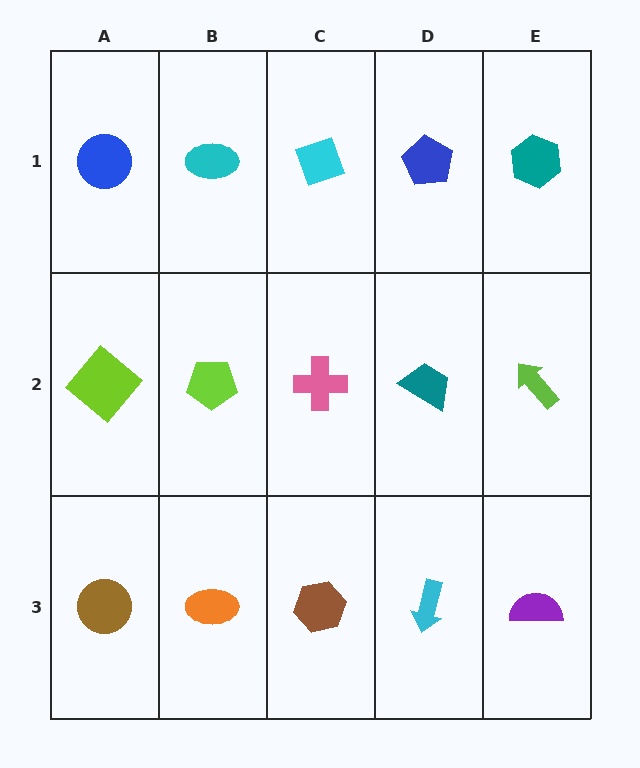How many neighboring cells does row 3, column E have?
2.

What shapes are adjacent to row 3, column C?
A pink cross (row 2, column C), an orange ellipse (row 3, column B), a cyan arrow (row 3, column D).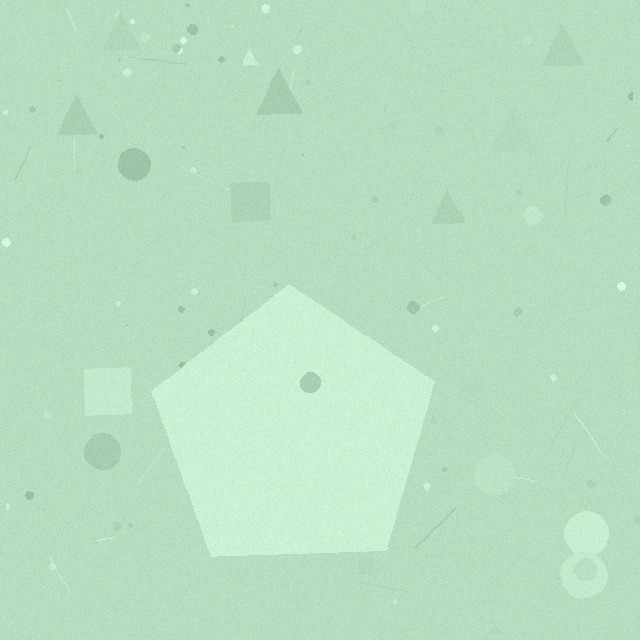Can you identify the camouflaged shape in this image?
The camouflaged shape is a pentagon.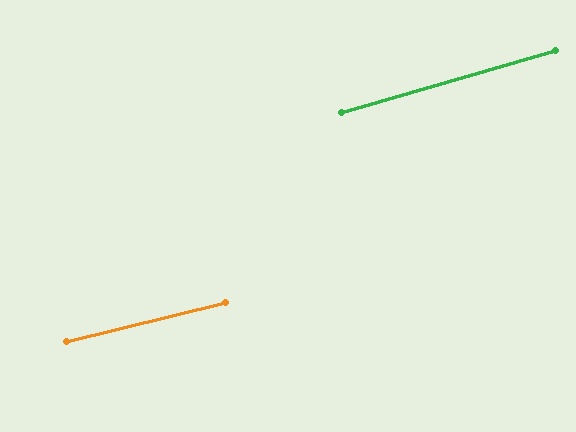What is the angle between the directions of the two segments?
Approximately 2 degrees.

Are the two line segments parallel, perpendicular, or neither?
Parallel — their directions differ by only 1.8°.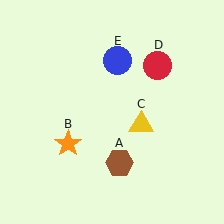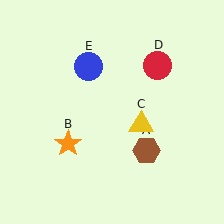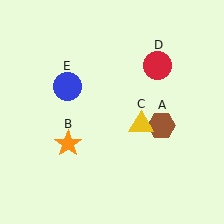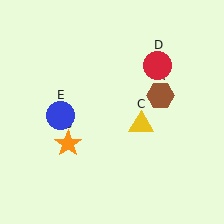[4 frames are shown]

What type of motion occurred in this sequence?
The brown hexagon (object A), blue circle (object E) rotated counterclockwise around the center of the scene.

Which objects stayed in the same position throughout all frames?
Orange star (object B) and yellow triangle (object C) and red circle (object D) remained stationary.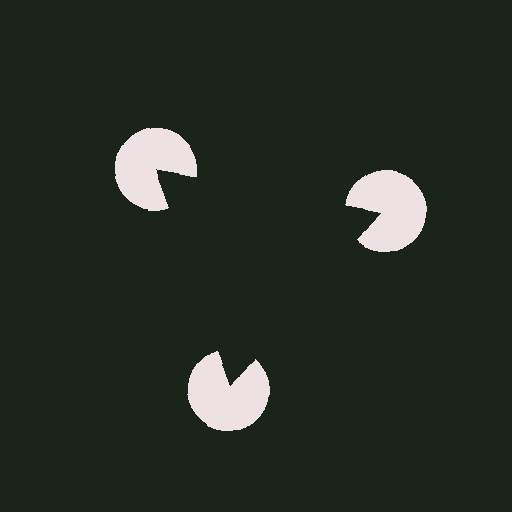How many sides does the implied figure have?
3 sides.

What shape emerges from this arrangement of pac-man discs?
An illusory triangle — its edges are inferred from the aligned wedge cuts in the pac-man discs, not physically drawn.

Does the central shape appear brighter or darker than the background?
It typically appears slightly darker than the background, even though no actual brightness change is drawn.